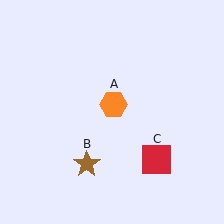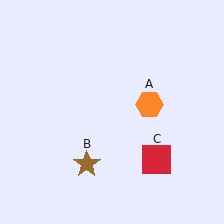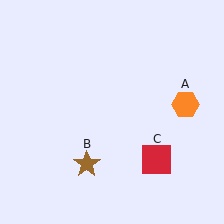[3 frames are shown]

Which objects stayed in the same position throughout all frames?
Brown star (object B) and red square (object C) remained stationary.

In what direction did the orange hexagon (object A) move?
The orange hexagon (object A) moved right.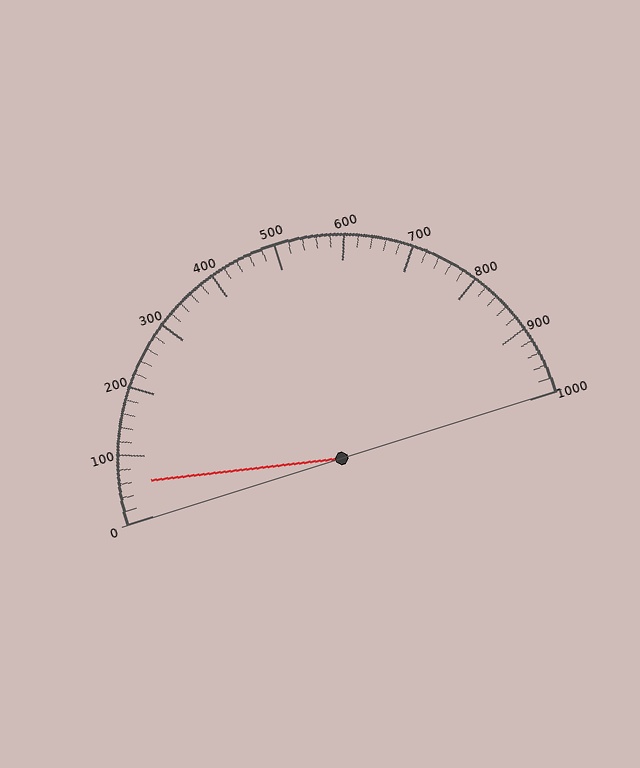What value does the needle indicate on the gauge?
The needle indicates approximately 60.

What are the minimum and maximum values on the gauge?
The gauge ranges from 0 to 1000.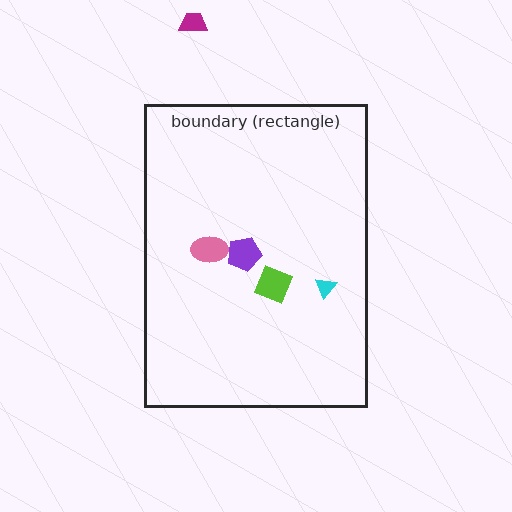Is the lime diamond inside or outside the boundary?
Inside.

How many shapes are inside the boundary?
4 inside, 1 outside.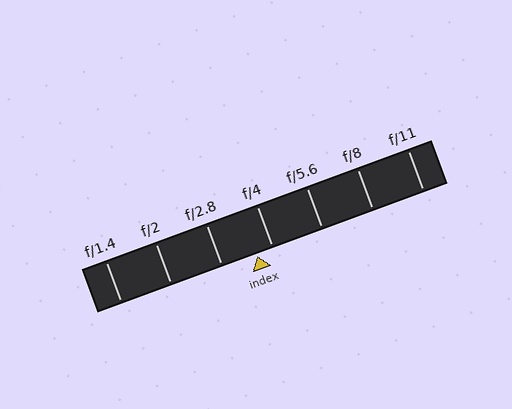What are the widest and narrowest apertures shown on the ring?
The widest aperture shown is f/1.4 and the narrowest is f/11.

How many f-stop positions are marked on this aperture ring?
There are 7 f-stop positions marked.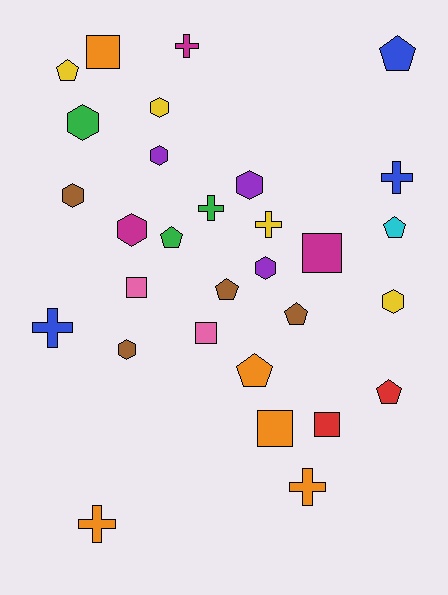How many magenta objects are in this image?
There are 3 magenta objects.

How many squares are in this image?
There are 6 squares.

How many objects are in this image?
There are 30 objects.